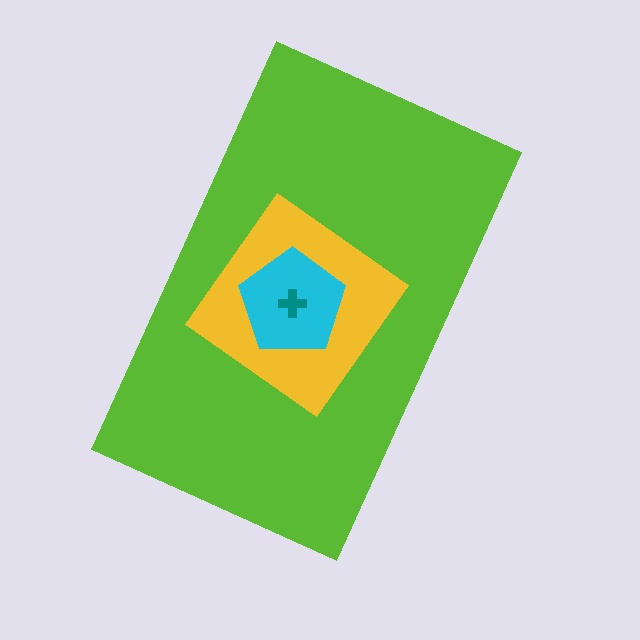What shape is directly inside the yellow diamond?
The cyan pentagon.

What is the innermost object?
The teal cross.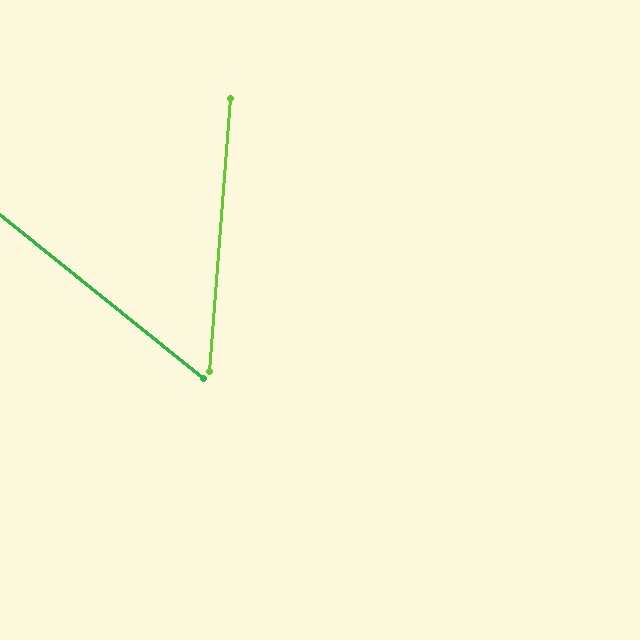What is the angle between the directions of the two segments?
Approximately 56 degrees.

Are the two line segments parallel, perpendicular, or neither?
Neither parallel nor perpendicular — they differ by about 56°.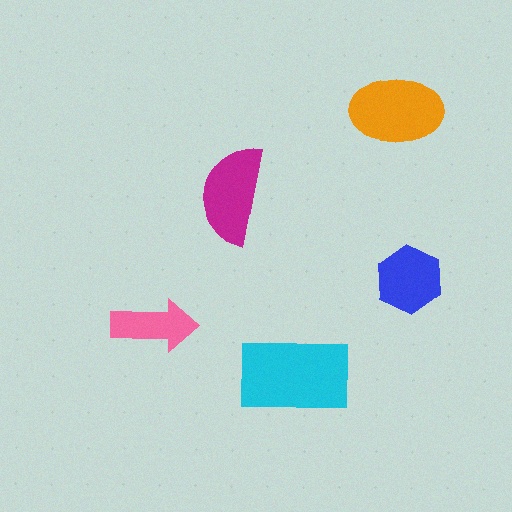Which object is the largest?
The cyan rectangle.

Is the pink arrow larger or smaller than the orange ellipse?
Smaller.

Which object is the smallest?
The pink arrow.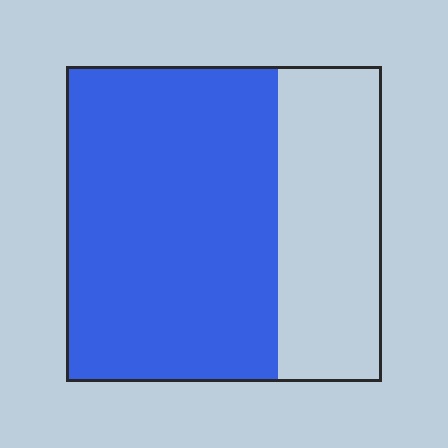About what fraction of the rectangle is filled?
About two thirds (2/3).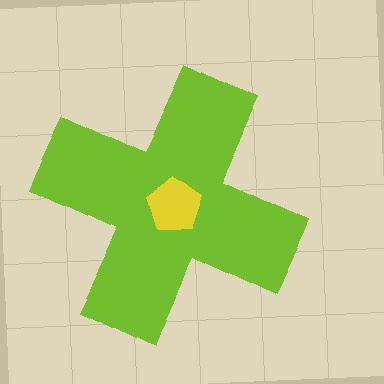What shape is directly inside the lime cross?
The yellow pentagon.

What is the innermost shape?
The yellow pentagon.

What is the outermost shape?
The lime cross.